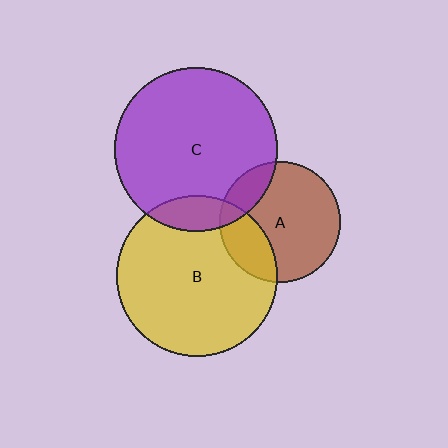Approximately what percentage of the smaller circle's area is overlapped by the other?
Approximately 15%.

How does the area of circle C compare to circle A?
Approximately 1.8 times.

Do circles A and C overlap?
Yes.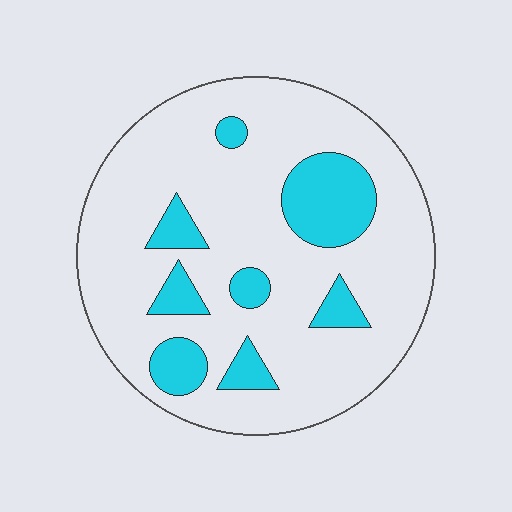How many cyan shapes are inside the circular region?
8.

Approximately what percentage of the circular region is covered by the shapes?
Approximately 20%.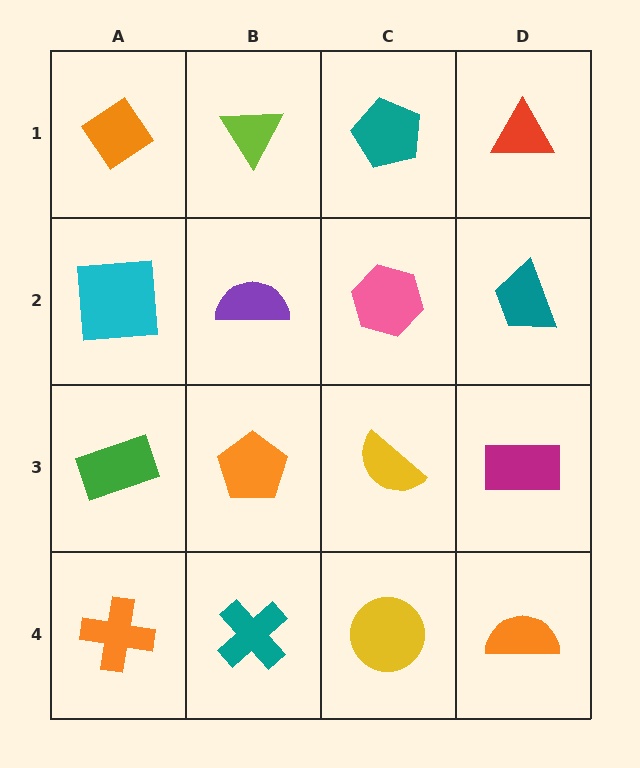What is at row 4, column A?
An orange cross.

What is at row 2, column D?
A teal trapezoid.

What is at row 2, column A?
A cyan square.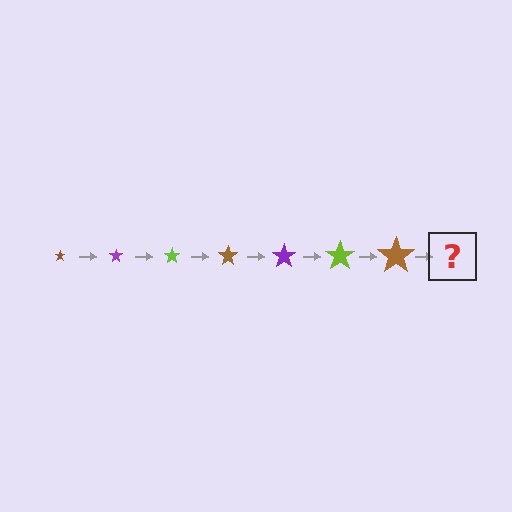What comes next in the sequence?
The next element should be a purple star, larger than the previous one.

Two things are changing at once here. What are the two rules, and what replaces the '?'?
The two rules are that the star grows larger each step and the color cycles through brown, purple, and lime. The '?' should be a purple star, larger than the previous one.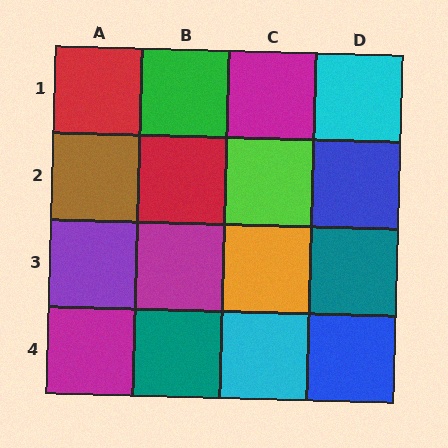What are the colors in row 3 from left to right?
Purple, magenta, orange, teal.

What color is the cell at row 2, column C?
Lime.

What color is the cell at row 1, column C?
Magenta.